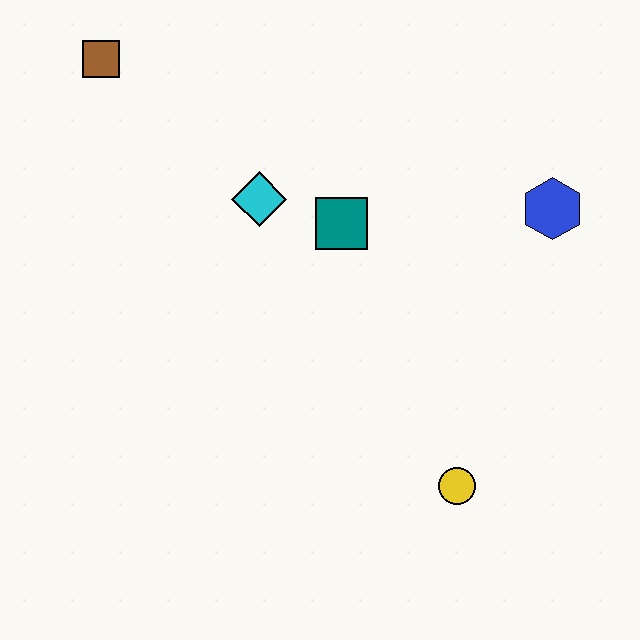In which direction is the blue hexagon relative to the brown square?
The blue hexagon is to the right of the brown square.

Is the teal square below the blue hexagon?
Yes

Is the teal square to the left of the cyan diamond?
No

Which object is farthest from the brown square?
The yellow circle is farthest from the brown square.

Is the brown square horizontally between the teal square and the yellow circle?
No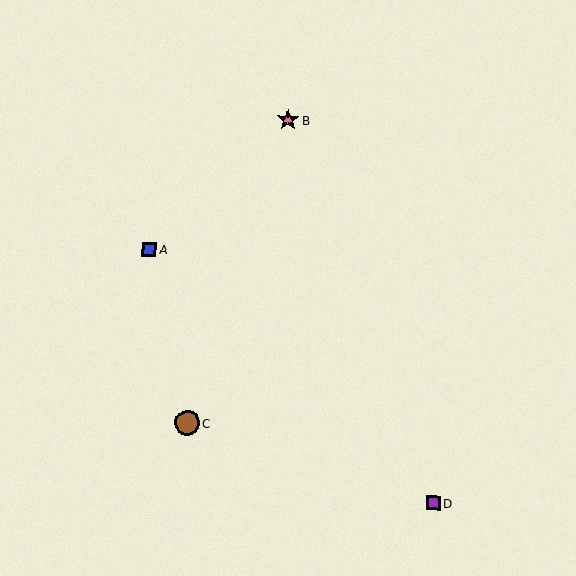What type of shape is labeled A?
Shape A is a blue square.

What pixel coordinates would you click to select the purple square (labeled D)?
Click at (433, 503) to select the purple square D.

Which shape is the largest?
The brown circle (labeled C) is the largest.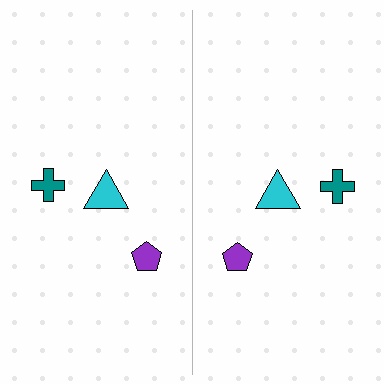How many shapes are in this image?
There are 6 shapes in this image.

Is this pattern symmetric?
Yes, this pattern has bilateral (reflection) symmetry.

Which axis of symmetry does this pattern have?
The pattern has a vertical axis of symmetry running through the center of the image.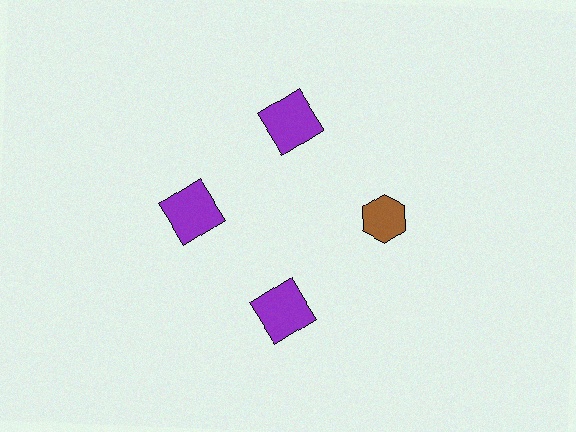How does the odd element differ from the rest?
It differs in both color (brown instead of purple) and shape (hexagon instead of square).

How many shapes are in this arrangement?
There are 4 shapes arranged in a ring pattern.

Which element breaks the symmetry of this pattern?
The brown hexagon at roughly the 3 o'clock position breaks the symmetry. All other shapes are purple squares.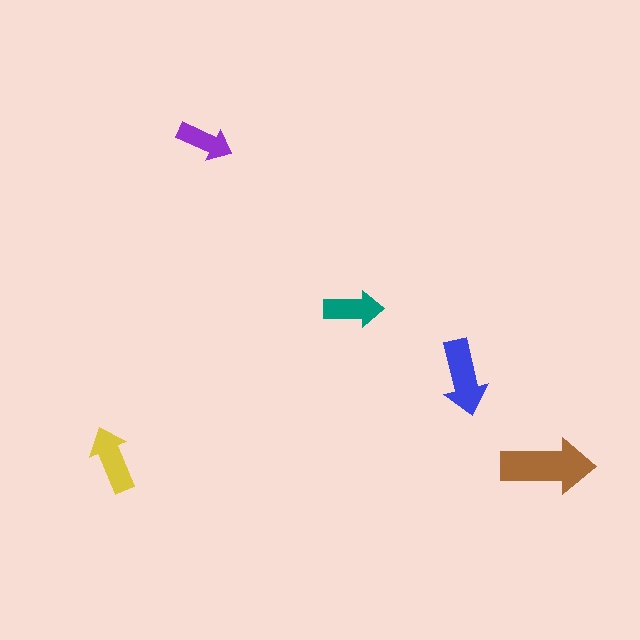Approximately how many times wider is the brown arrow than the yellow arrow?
About 1.5 times wider.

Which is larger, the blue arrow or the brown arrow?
The brown one.